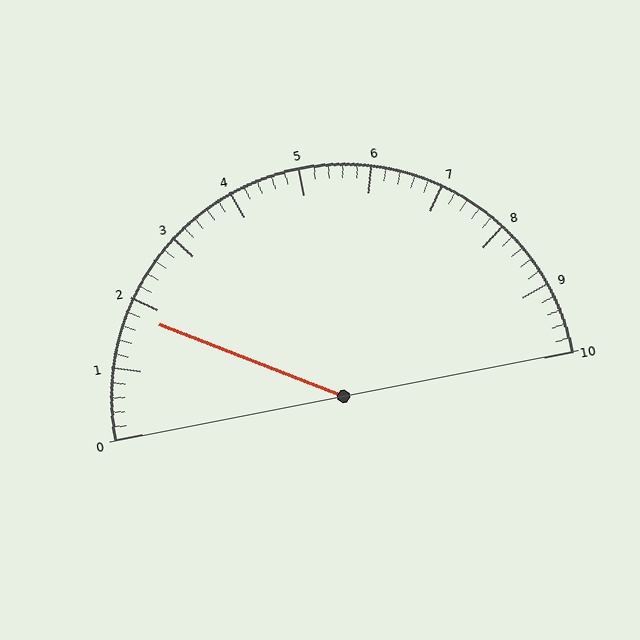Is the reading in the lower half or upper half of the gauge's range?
The reading is in the lower half of the range (0 to 10).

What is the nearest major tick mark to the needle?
The nearest major tick mark is 2.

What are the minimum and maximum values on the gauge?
The gauge ranges from 0 to 10.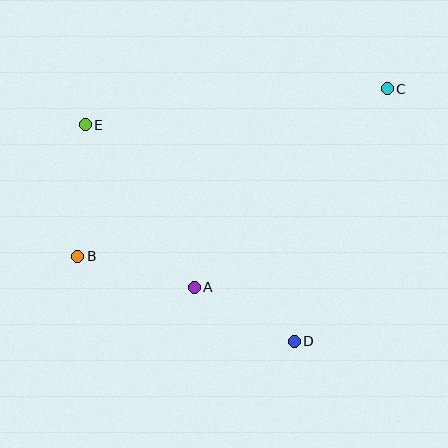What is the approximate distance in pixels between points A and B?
The distance between A and B is approximately 121 pixels.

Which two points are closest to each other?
Points A and D are closest to each other.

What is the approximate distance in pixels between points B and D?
The distance between B and D is approximately 232 pixels.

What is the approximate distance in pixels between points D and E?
The distance between D and E is approximately 301 pixels.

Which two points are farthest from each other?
Points B and C are farthest from each other.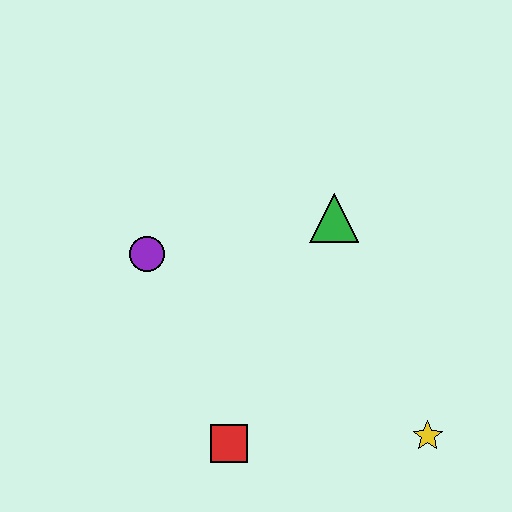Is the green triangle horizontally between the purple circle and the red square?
No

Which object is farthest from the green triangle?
The red square is farthest from the green triangle.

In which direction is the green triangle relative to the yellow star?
The green triangle is above the yellow star.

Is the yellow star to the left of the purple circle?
No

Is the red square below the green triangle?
Yes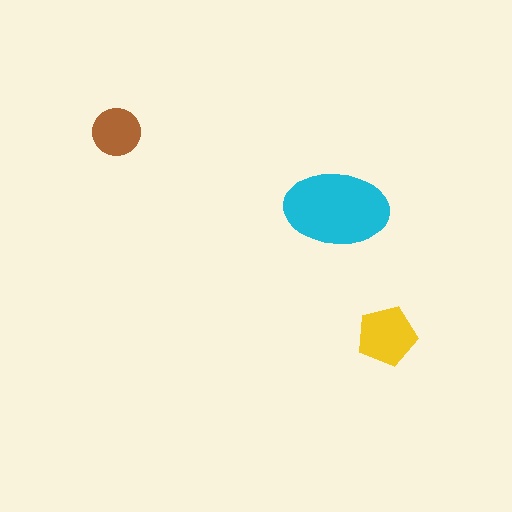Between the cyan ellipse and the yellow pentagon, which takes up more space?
The cyan ellipse.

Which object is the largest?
The cyan ellipse.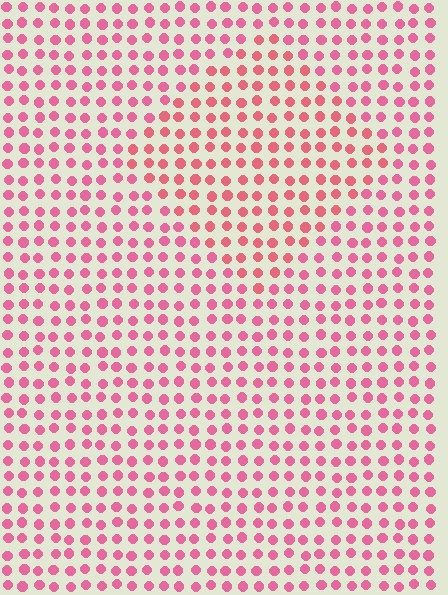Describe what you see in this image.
The image is filled with small pink elements in a uniform arrangement. A diamond-shaped region is visible where the elements are tinted to a slightly different hue, forming a subtle color boundary.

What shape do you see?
I see a diamond.